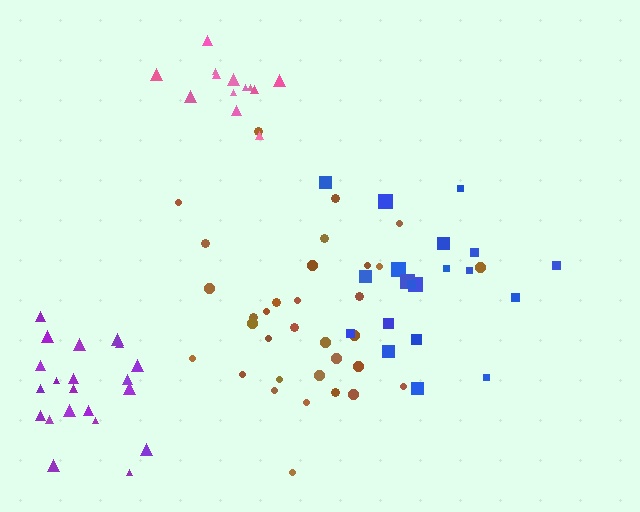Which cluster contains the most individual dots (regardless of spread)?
Brown (33).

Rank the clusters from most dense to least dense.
pink, purple, brown, blue.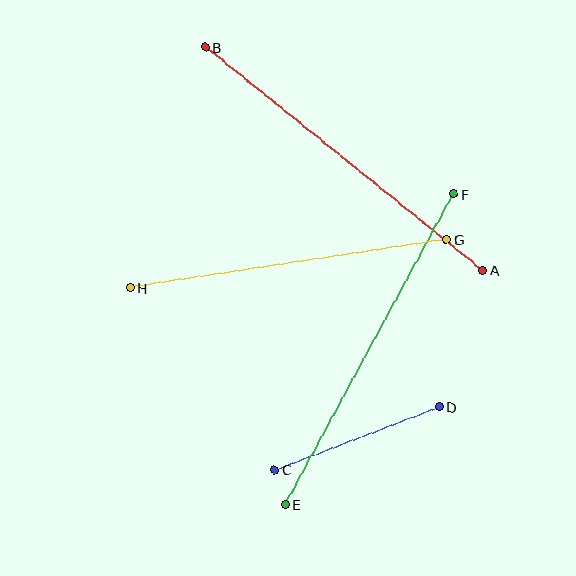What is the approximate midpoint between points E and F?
The midpoint is at approximately (370, 349) pixels.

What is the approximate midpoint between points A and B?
The midpoint is at approximately (344, 159) pixels.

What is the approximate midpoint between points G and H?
The midpoint is at approximately (288, 263) pixels.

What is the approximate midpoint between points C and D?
The midpoint is at approximately (357, 438) pixels.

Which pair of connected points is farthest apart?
Points A and B are farthest apart.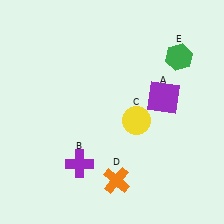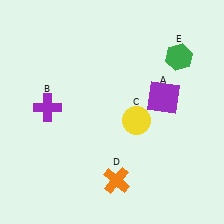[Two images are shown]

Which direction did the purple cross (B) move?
The purple cross (B) moved up.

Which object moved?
The purple cross (B) moved up.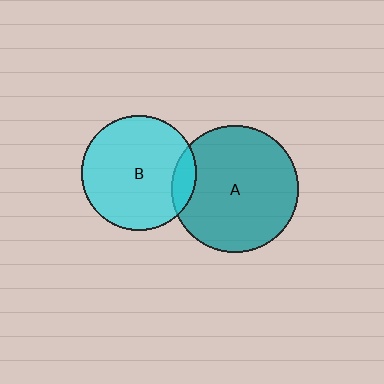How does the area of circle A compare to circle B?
Approximately 1.2 times.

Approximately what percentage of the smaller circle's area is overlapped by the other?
Approximately 10%.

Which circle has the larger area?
Circle A (teal).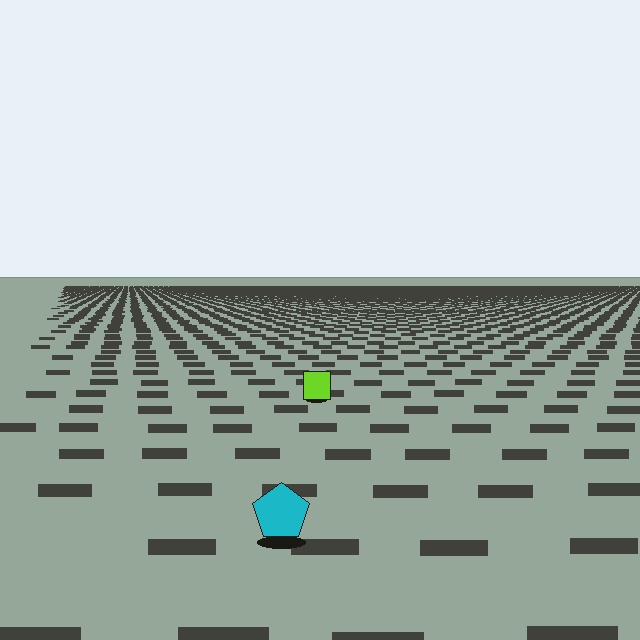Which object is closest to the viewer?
The cyan pentagon is closest. The texture marks near it are larger and more spread out.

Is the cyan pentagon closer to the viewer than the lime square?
Yes. The cyan pentagon is closer — you can tell from the texture gradient: the ground texture is coarser near it.